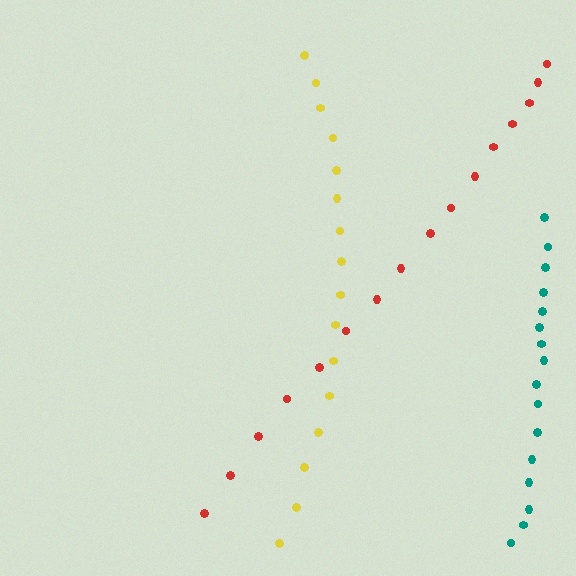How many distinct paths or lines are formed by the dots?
There are 3 distinct paths.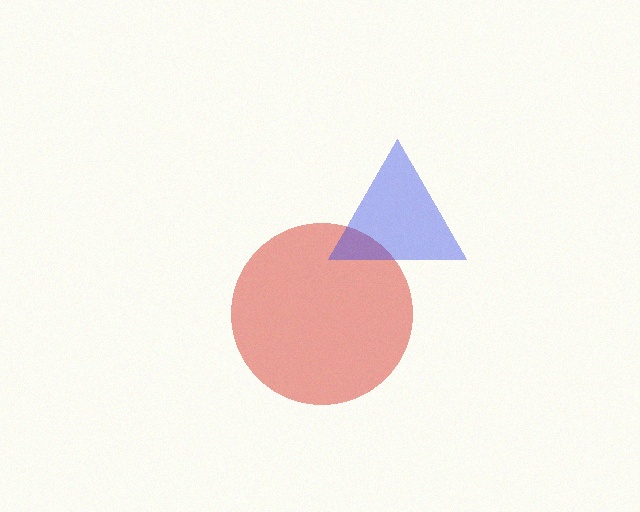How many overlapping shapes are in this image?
There are 2 overlapping shapes in the image.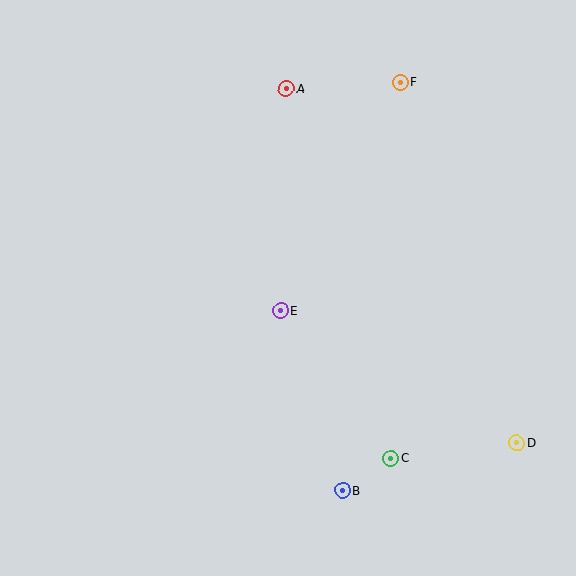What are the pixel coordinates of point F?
Point F is at (400, 82).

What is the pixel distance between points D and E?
The distance between D and E is 270 pixels.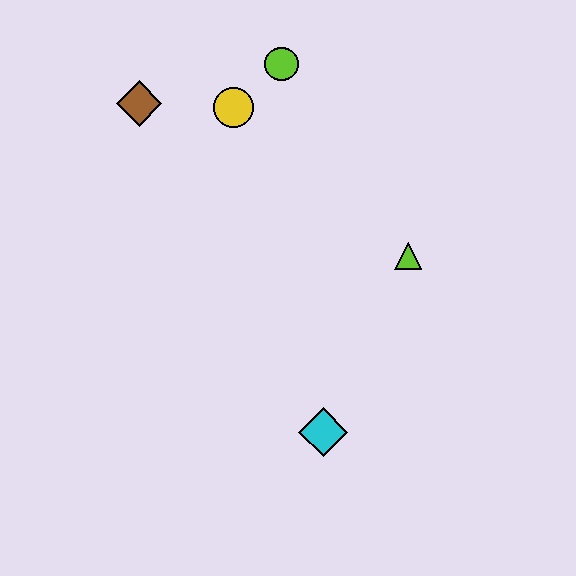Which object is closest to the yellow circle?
The lime circle is closest to the yellow circle.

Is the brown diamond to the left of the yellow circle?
Yes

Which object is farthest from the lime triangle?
The brown diamond is farthest from the lime triangle.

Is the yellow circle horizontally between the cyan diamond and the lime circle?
No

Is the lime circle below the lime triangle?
No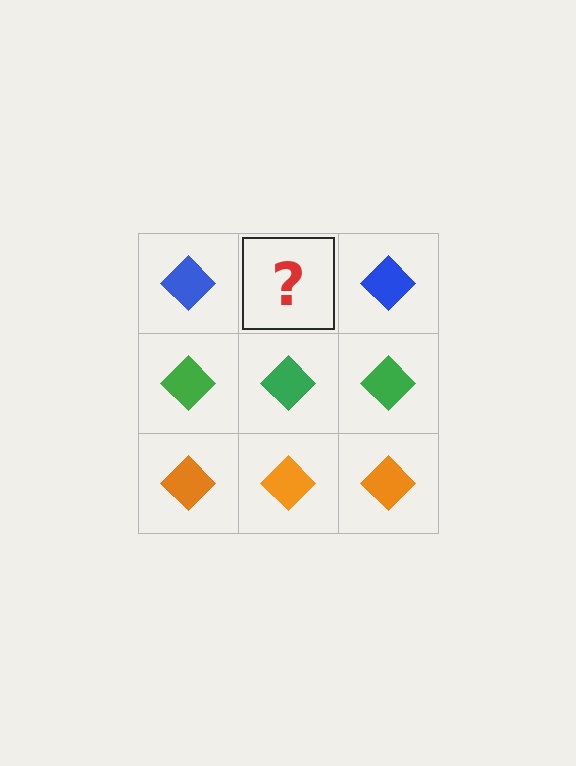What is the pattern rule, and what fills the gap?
The rule is that each row has a consistent color. The gap should be filled with a blue diamond.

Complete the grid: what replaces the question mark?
The question mark should be replaced with a blue diamond.